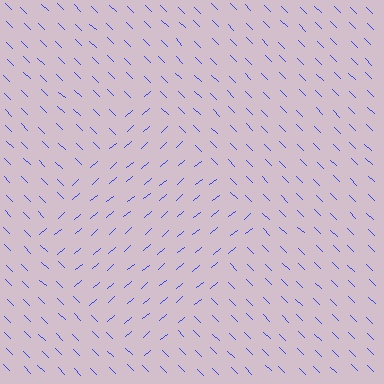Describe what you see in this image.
The image is filled with small blue line segments. A diamond region in the image has lines oriented differently from the surrounding lines, creating a visible texture boundary.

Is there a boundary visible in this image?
Yes, there is a texture boundary formed by a change in line orientation.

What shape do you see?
I see a diamond.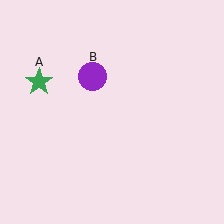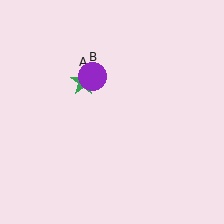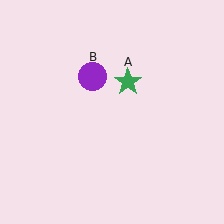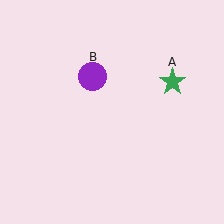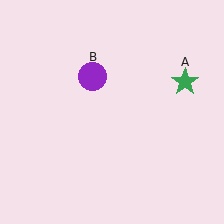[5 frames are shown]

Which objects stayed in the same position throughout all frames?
Purple circle (object B) remained stationary.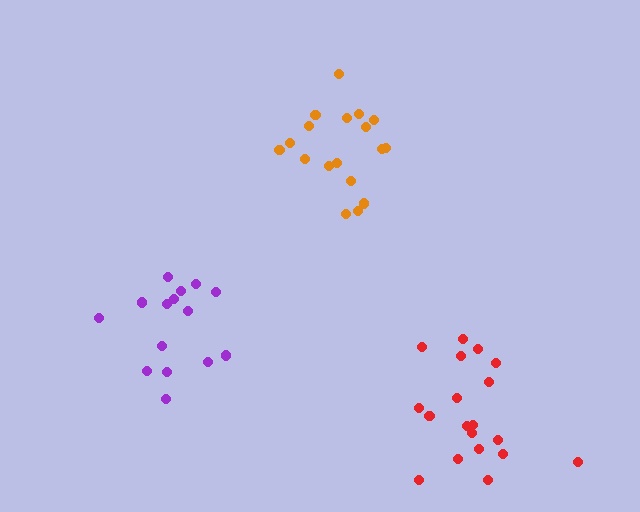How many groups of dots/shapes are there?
There are 3 groups.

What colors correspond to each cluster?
The clusters are colored: purple, orange, red.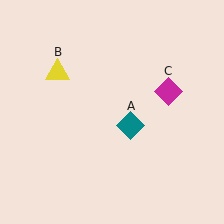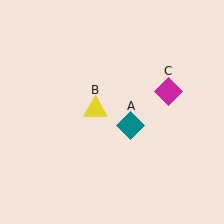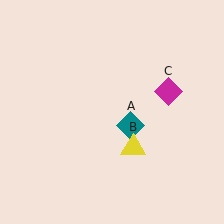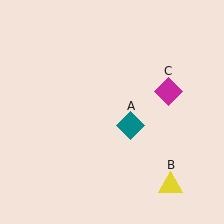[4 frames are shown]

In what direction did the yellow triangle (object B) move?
The yellow triangle (object B) moved down and to the right.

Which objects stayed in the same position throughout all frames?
Teal diamond (object A) and magenta diamond (object C) remained stationary.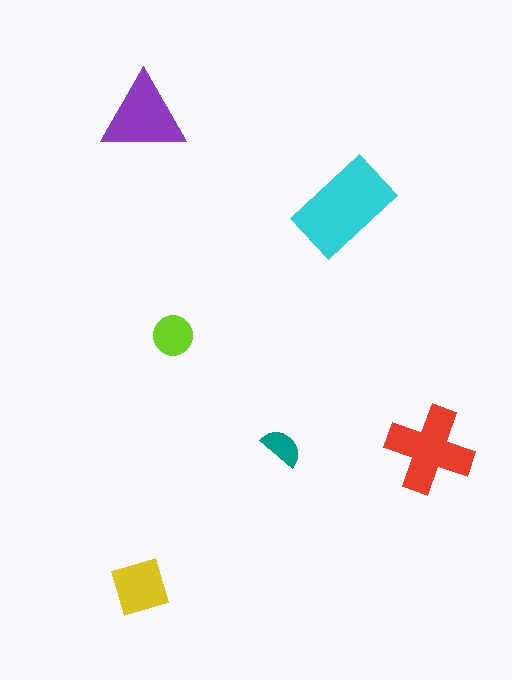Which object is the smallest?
The teal semicircle.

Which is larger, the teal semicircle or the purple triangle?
The purple triangle.